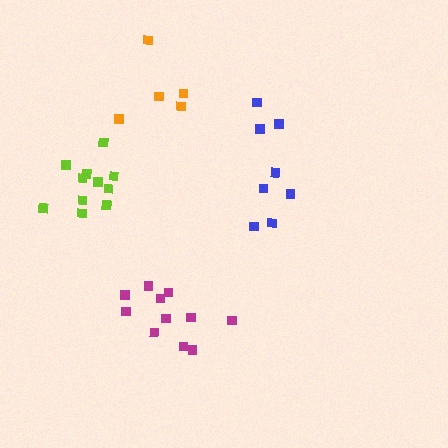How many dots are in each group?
Group 1: 5 dots, Group 2: 11 dots, Group 3: 11 dots, Group 4: 8 dots (35 total).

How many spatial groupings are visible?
There are 4 spatial groupings.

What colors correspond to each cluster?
The clusters are colored: orange, lime, magenta, blue.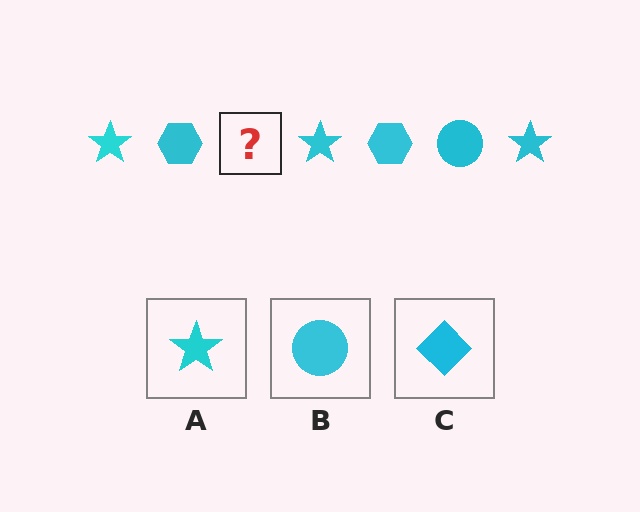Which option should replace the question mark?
Option B.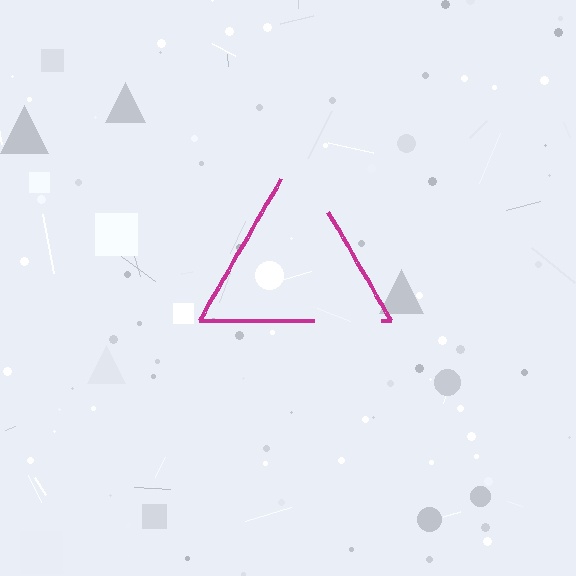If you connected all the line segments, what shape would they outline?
They would outline a triangle.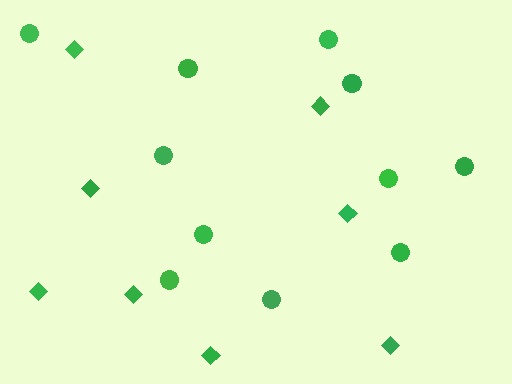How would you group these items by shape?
There are 2 groups: one group of diamonds (8) and one group of circles (11).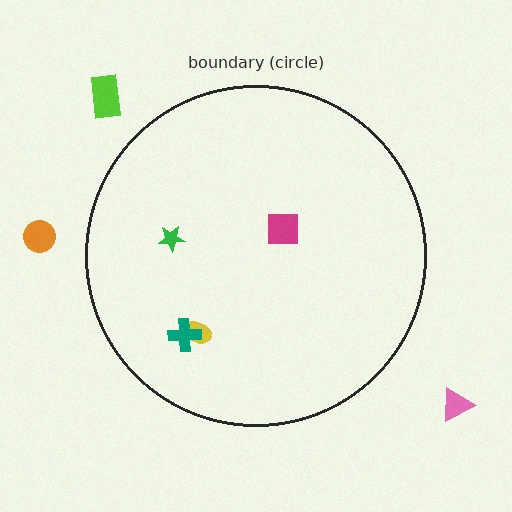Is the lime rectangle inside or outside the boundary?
Outside.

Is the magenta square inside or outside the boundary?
Inside.